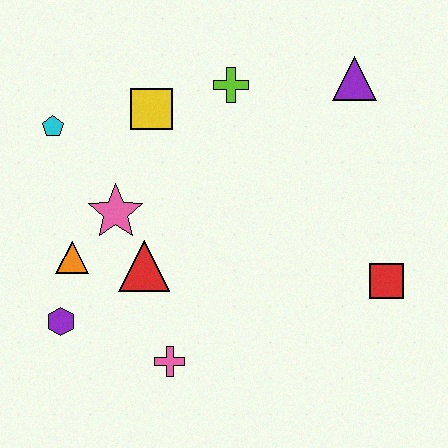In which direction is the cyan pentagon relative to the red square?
The cyan pentagon is to the left of the red square.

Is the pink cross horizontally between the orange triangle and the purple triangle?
Yes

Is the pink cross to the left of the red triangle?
No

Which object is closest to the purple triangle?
The lime cross is closest to the purple triangle.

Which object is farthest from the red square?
The cyan pentagon is farthest from the red square.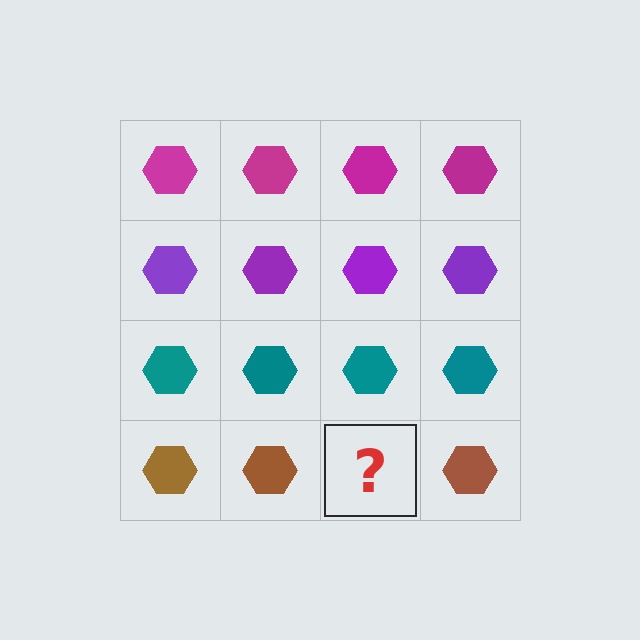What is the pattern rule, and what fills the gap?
The rule is that each row has a consistent color. The gap should be filled with a brown hexagon.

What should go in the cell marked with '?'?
The missing cell should contain a brown hexagon.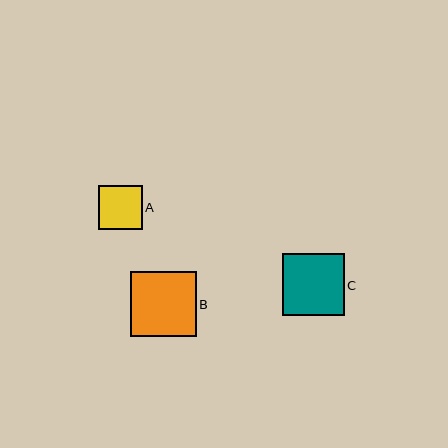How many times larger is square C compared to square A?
Square C is approximately 1.4 times the size of square A.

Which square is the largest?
Square B is the largest with a size of approximately 65 pixels.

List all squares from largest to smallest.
From largest to smallest: B, C, A.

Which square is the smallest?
Square A is the smallest with a size of approximately 43 pixels.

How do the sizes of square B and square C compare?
Square B and square C are approximately the same size.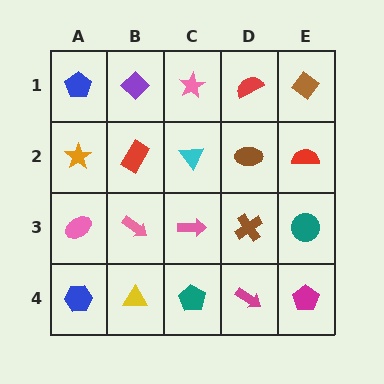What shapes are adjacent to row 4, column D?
A brown cross (row 3, column D), a teal pentagon (row 4, column C), a magenta pentagon (row 4, column E).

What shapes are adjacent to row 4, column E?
A teal circle (row 3, column E), a magenta arrow (row 4, column D).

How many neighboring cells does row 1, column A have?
2.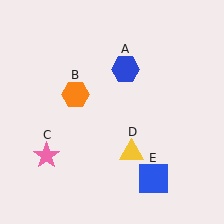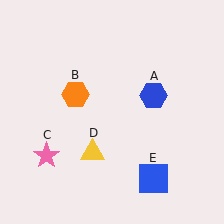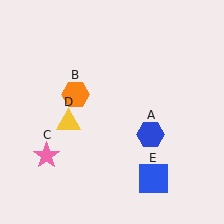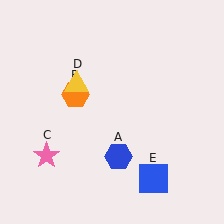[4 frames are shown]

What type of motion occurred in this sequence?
The blue hexagon (object A), yellow triangle (object D) rotated clockwise around the center of the scene.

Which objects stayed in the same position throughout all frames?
Orange hexagon (object B) and pink star (object C) and blue square (object E) remained stationary.